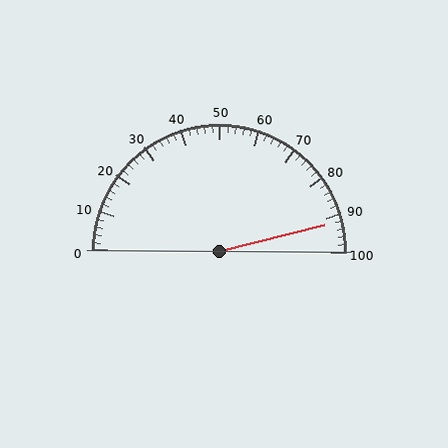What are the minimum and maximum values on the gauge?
The gauge ranges from 0 to 100.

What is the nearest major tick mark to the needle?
The nearest major tick mark is 90.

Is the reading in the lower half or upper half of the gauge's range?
The reading is in the upper half of the range (0 to 100).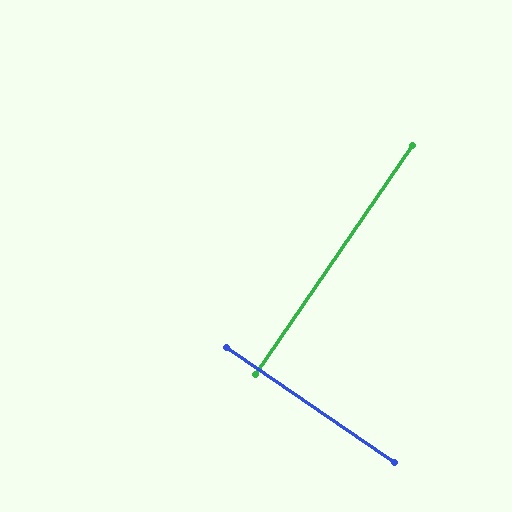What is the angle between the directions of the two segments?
Approximately 90 degrees.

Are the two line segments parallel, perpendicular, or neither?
Perpendicular — they meet at approximately 90°.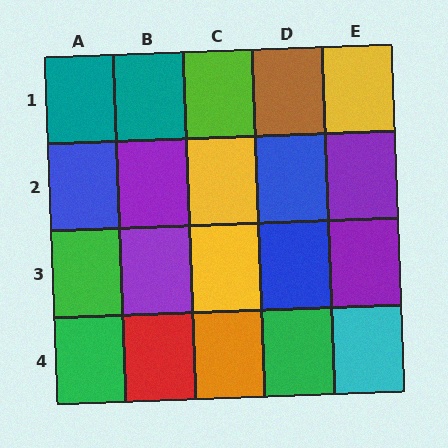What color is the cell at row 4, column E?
Cyan.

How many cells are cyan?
1 cell is cyan.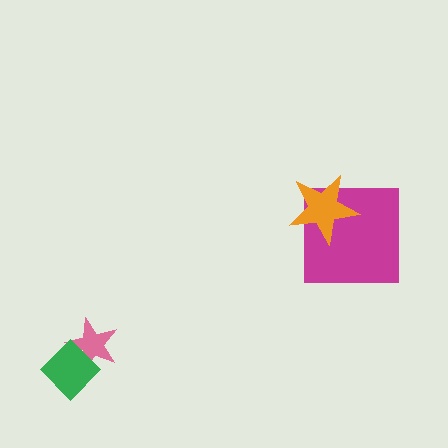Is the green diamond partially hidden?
No, no other shape covers it.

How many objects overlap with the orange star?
1 object overlaps with the orange star.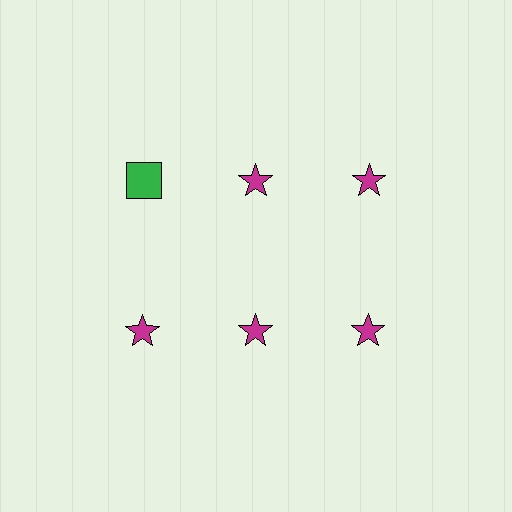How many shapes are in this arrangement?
There are 6 shapes arranged in a grid pattern.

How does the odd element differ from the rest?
It differs in both color (green instead of magenta) and shape (square instead of star).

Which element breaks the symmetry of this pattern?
The green square in the top row, leftmost column breaks the symmetry. All other shapes are magenta stars.